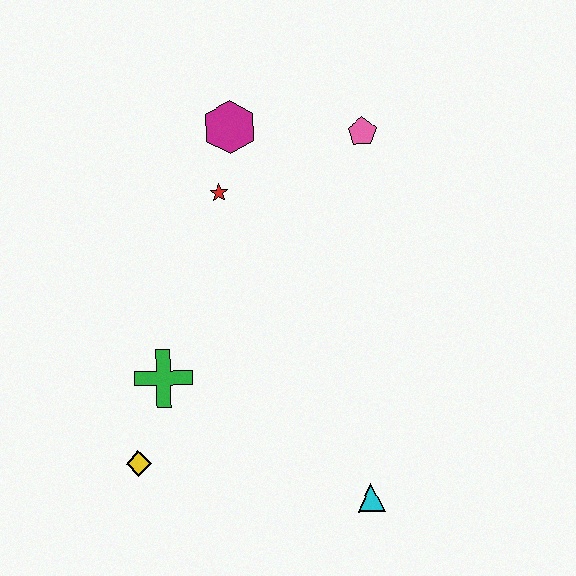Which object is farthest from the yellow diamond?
The pink pentagon is farthest from the yellow diamond.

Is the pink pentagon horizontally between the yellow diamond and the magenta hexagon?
No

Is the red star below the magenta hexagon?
Yes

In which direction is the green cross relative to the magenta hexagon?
The green cross is below the magenta hexagon.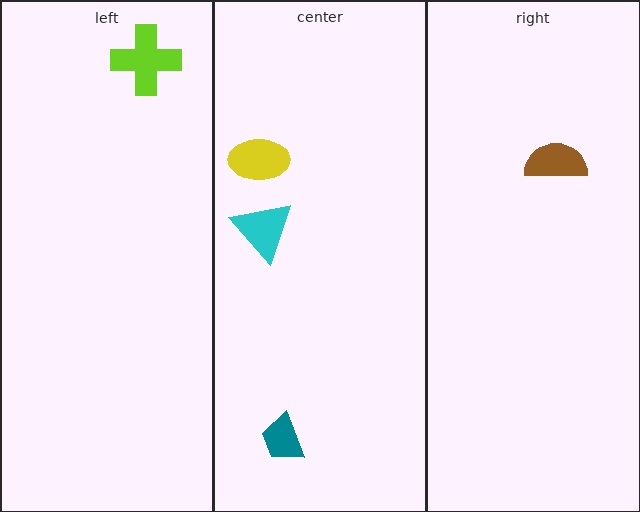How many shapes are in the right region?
1.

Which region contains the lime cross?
The left region.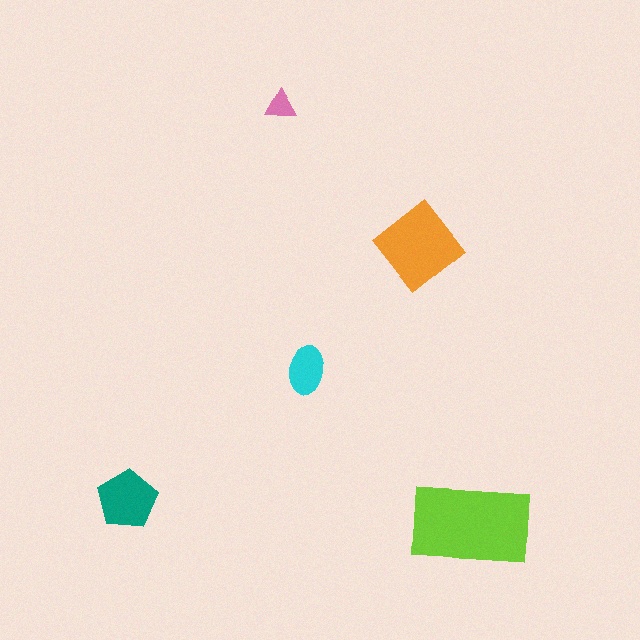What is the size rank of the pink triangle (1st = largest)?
5th.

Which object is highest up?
The pink triangle is topmost.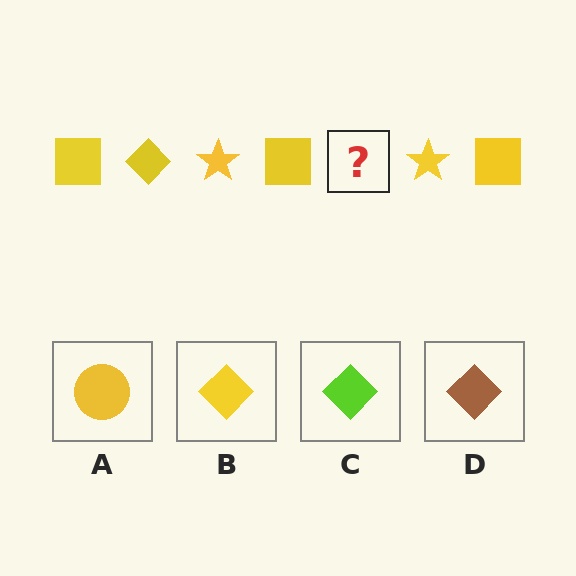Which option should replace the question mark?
Option B.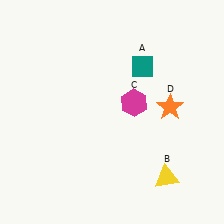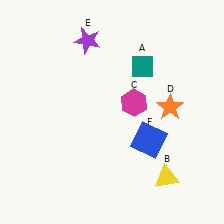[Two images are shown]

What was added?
A purple star (E), a blue square (F) were added in Image 2.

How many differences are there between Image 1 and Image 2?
There are 2 differences between the two images.